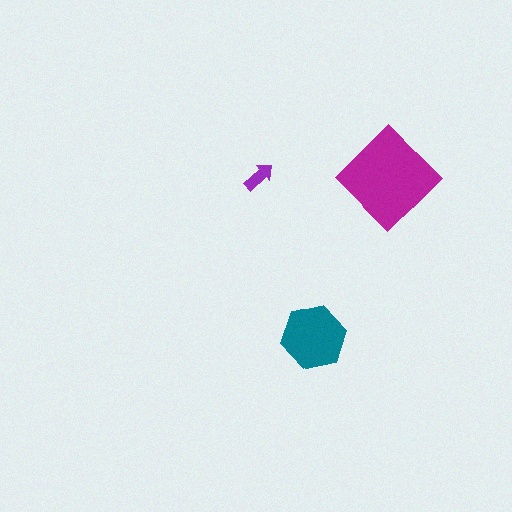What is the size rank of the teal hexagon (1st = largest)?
2nd.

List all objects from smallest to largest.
The purple arrow, the teal hexagon, the magenta diamond.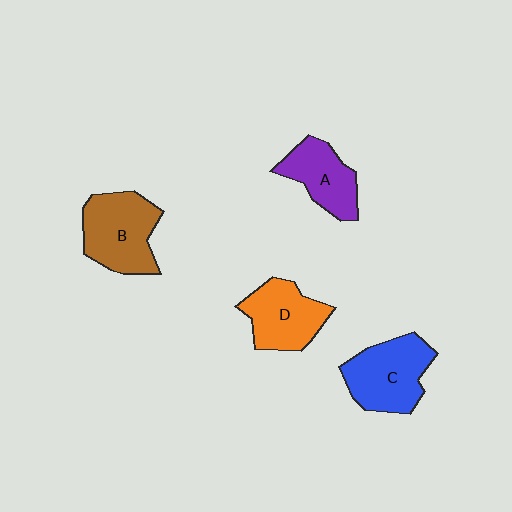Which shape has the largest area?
Shape B (brown).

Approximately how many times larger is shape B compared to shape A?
Approximately 1.3 times.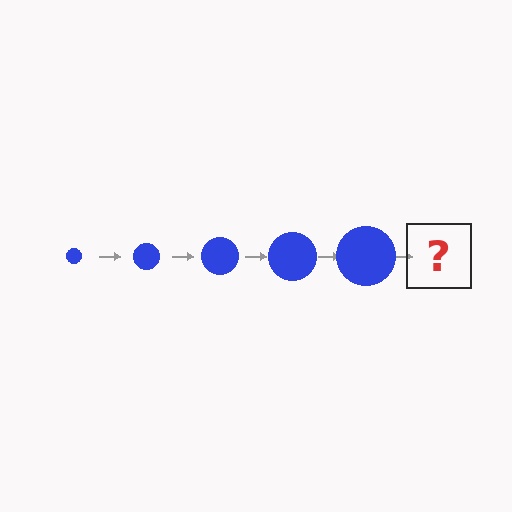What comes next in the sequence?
The next element should be a blue circle, larger than the previous one.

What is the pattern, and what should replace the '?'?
The pattern is that the circle gets progressively larger each step. The '?' should be a blue circle, larger than the previous one.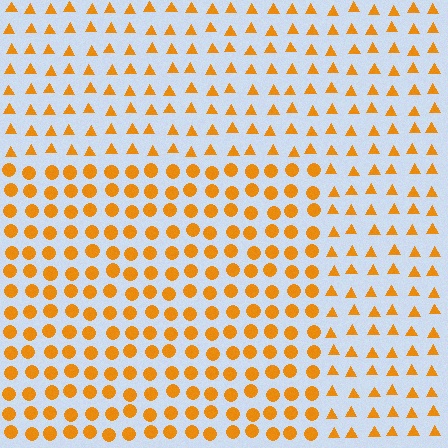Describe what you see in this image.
The image is filled with small orange elements arranged in a uniform grid. A rectangle-shaped region contains circles, while the surrounding area contains triangles. The boundary is defined purely by the change in element shape.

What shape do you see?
I see a rectangle.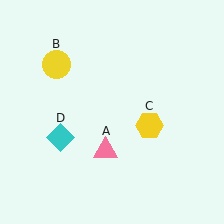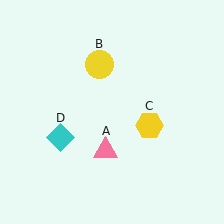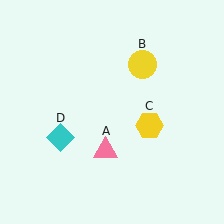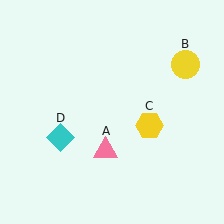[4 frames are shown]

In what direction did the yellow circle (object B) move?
The yellow circle (object B) moved right.